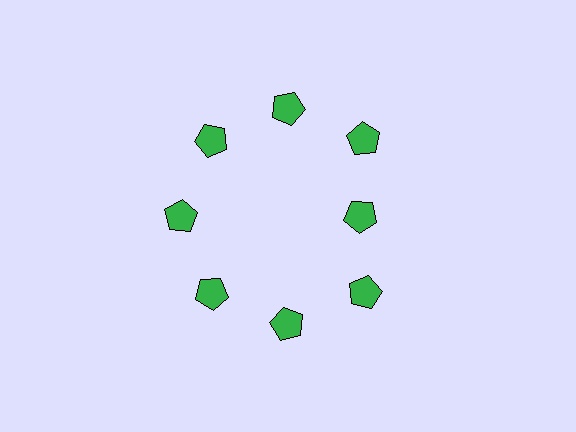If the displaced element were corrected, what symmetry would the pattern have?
It would have 8-fold rotational symmetry — the pattern would map onto itself every 45 degrees.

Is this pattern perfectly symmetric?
No. The 8 green pentagons are arranged in a ring, but one element near the 3 o'clock position is pulled inward toward the center, breaking the 8-fold rotational symmetry.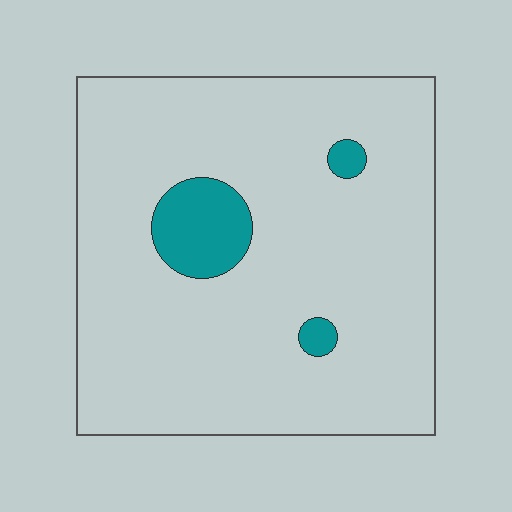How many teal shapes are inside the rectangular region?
3.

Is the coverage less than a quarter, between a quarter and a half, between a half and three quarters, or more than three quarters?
Less than a quarter.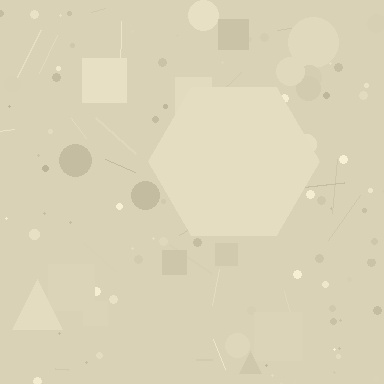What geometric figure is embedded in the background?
A hexagon is embedded in the background.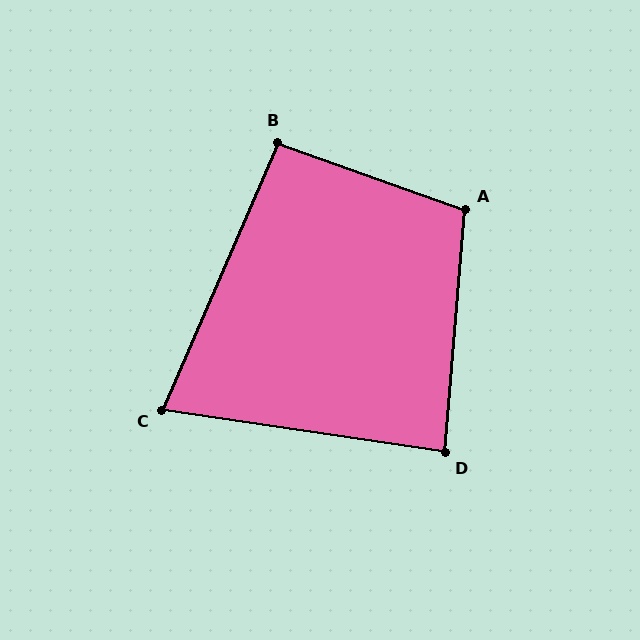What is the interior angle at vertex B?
Approximately 94 degrees (approximately right).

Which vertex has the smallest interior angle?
C, at approximately 75 degrees.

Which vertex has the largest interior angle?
A, at approximately 105 degrees.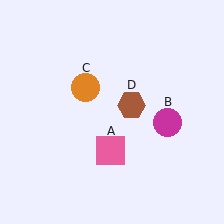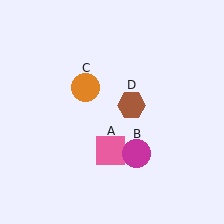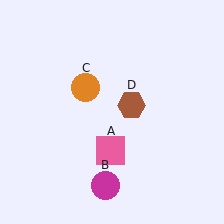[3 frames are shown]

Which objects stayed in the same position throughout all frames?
Pink square (object A) and orange circle (object C) and brown hexagon (object D) remained stationary.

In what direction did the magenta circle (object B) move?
The magenta circle (object B) moved down and to the left.